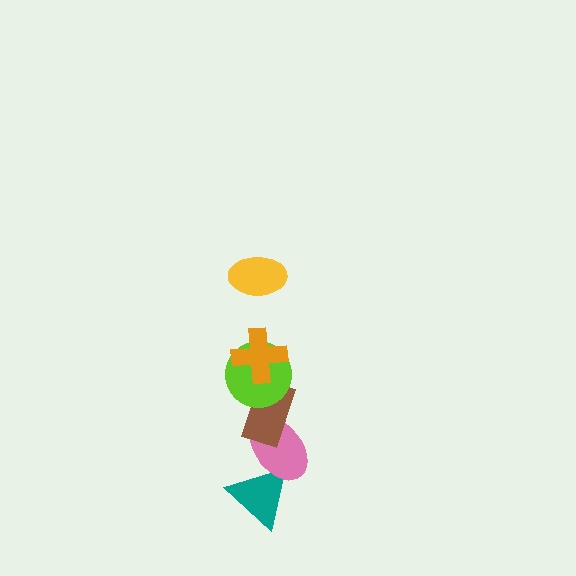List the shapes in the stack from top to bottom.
From top to bottom: the yellow ellipse, the orange cross, the lime circle, the brown rectangle, the pink ellipse, the teal triangle.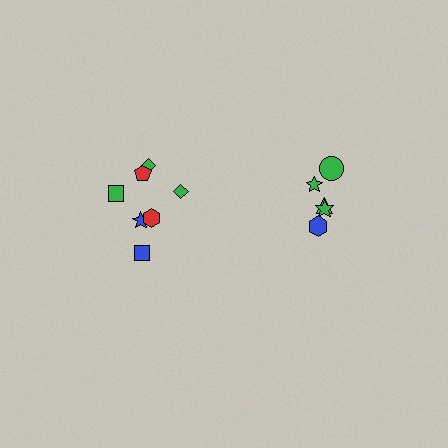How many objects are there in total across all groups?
There are 12 objects.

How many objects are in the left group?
There are 7 objects.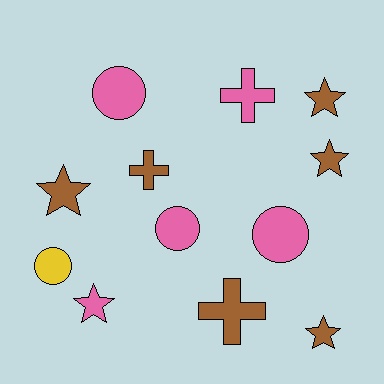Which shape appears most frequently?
Star, with 5 objects.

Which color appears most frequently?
Brown, with 6 objects.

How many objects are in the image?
There are 12 objects.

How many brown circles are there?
There are no brown circles.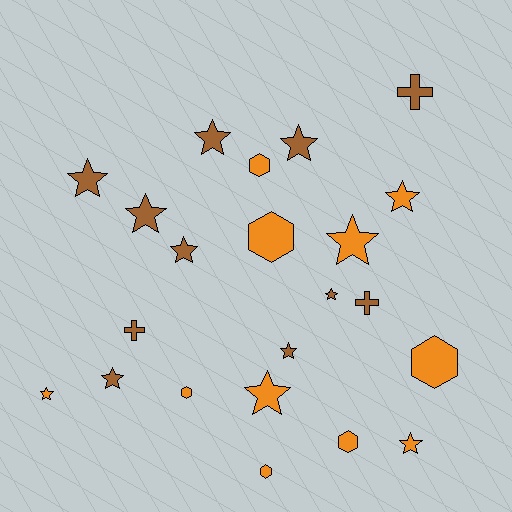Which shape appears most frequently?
Star, with 13 objects.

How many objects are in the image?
There are 22 objects.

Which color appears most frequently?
Orange, with 11 objects.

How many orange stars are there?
There are 5 orange stars.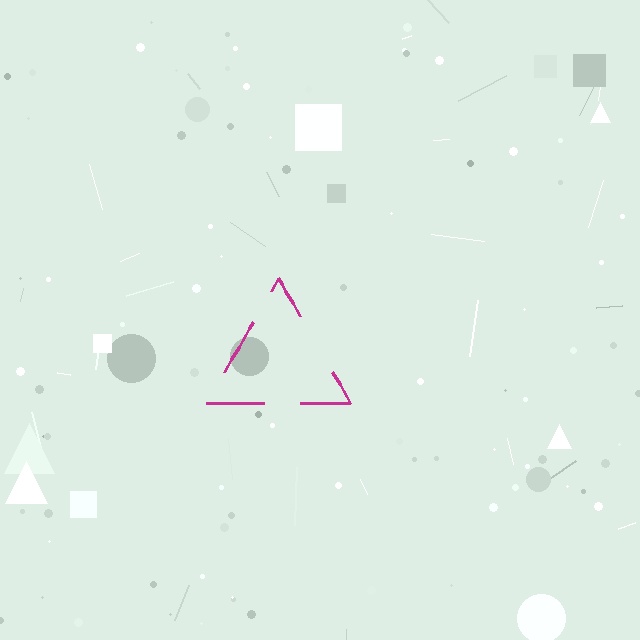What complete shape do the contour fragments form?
The contour fragments form a triangle.